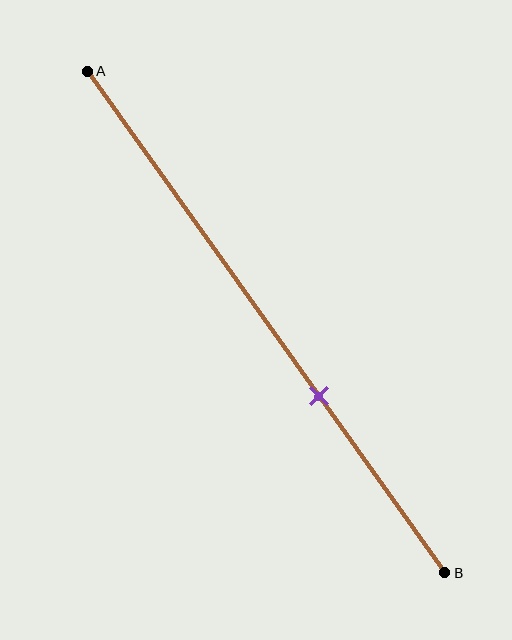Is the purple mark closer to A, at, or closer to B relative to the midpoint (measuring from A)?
The purple mark is closer to point B than the midpoint of segment AB.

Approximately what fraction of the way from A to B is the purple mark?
The purple mark is approximately 65% of the way from A to B.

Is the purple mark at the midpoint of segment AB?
No, the mark is at about 65% from A, not at the 50% midpoint.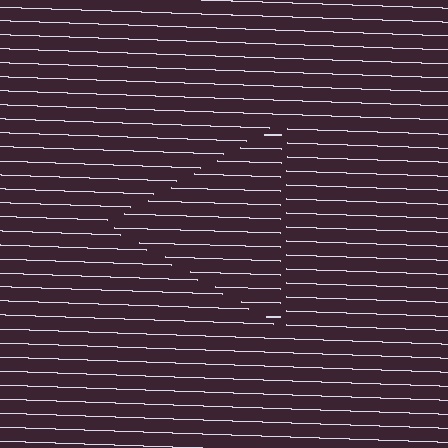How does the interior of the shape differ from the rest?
The interior of the shape contains the same grating, shifted by half a period — the contour is defined by the phase discontinuity where line-ends from the inner and outer gratings abut.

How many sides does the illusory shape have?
3 sides — the line-ends trace a triangle.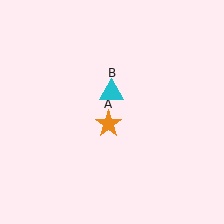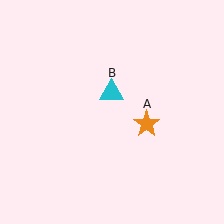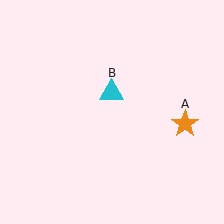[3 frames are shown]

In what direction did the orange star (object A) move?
The orange star (object A) moved right.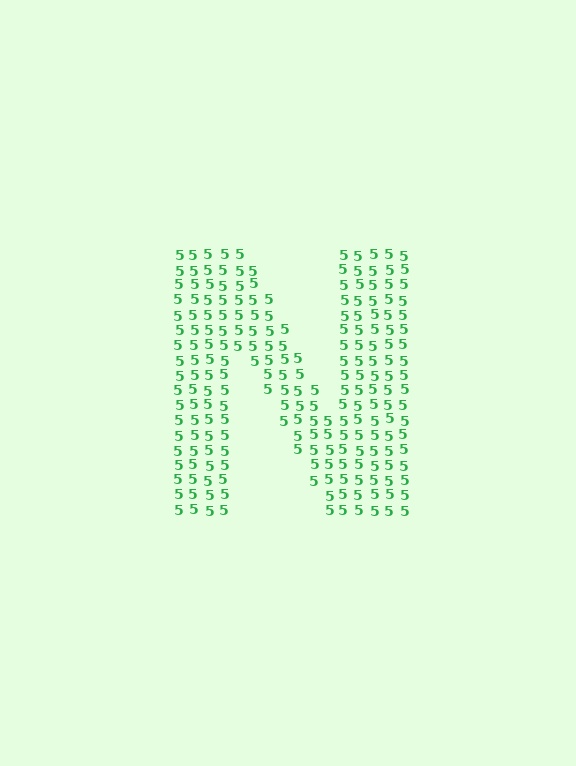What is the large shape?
The large shape is the letter N.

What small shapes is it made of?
It is made of small digit 5's.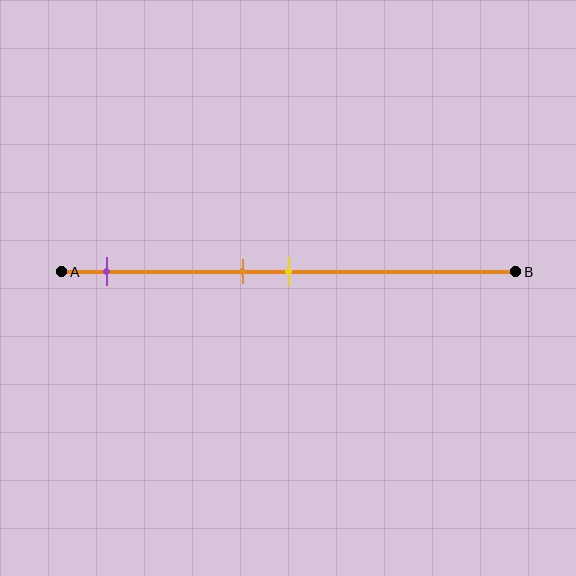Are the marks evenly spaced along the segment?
No, the marks are not evenly spaced.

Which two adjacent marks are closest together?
The orange and yellow marks are the closest adjacent pair.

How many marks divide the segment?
There are 3 marks dividing the segment.